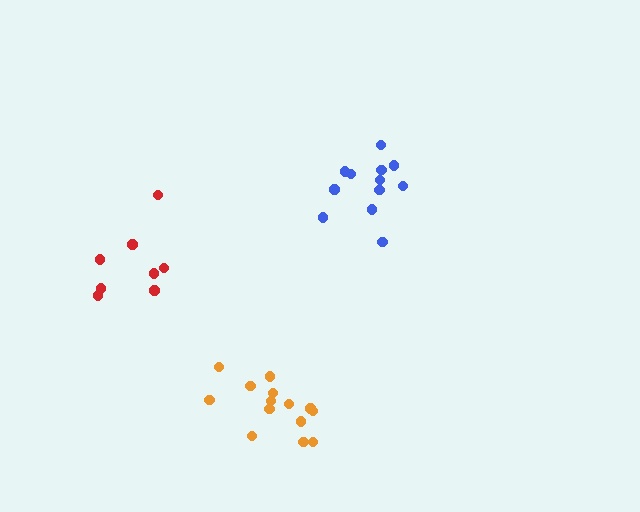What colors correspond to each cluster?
The clusters are colored: orange, red, blue.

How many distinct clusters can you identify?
There are 3 distinct clusters.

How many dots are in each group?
Group 1: 14 dots, Group 2: 8 dots, Group 3: 12 dots (34 total).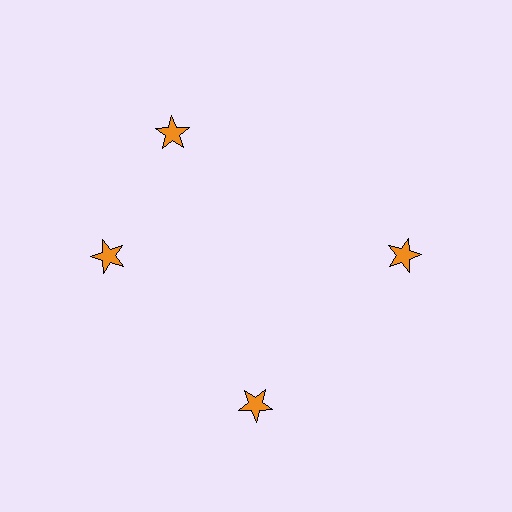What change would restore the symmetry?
The symmetry would be restored by rotating it back into even spacing with its neighbors so that all 4 stars sit at equal angles and equal distance from the center.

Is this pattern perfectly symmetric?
No. The 4 orange stars are arranged in a ring, but one element near the 12 o'clock position is rotated out of alignment along the ring, breaking the 4-fold rotational symmetry.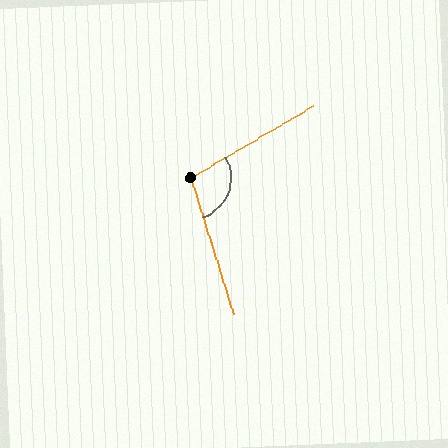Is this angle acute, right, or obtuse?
It is obtuse.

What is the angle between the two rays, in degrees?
Approximately 103 degrees.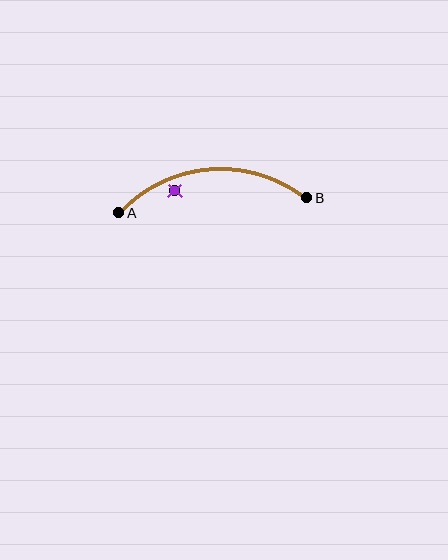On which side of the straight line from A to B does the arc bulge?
The arc bulges above the straight line connecting A and B.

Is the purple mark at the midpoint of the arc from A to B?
No — the purple mark does not lie on the arc at all. It sits slightly inside the curve.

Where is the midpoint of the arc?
The arc midpoint is the point on the curve farthest from the straight line joining A and B. It sits above that line.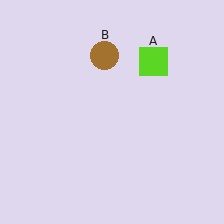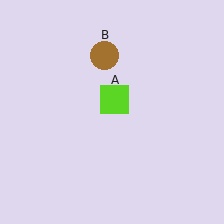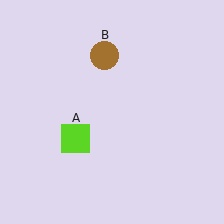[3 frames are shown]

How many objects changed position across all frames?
1 object changed position: lime square (object A).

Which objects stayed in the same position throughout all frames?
Brown circle (object B) remained stationary.